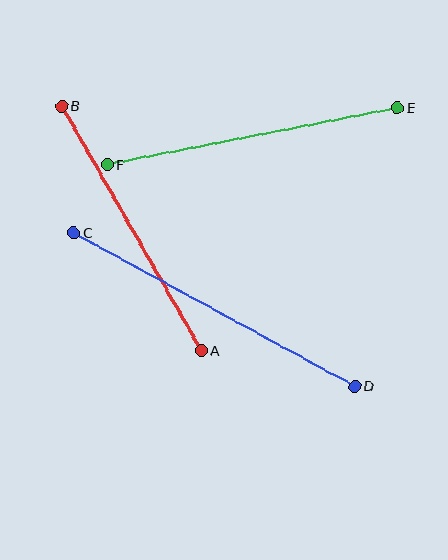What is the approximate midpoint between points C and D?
The midpoint is at approximately (214, 309) pixels.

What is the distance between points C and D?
The distance is approximately 320 pixels.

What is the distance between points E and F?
The distance is approximately 296 pixels.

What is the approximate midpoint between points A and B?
The midpoint is at approximately (131, 228) pixels.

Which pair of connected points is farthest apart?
Points C and D are farthest apart.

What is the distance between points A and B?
The distance is approximately 281 pixels.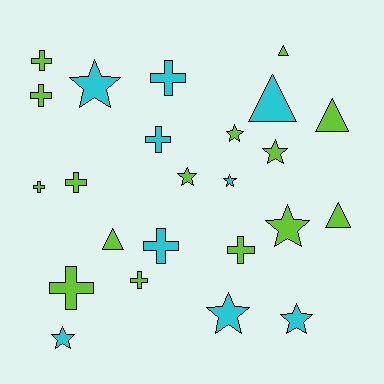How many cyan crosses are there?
There are 3 cyan crosses.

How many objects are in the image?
There are 24 objects.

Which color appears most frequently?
Lime, with 15 objects.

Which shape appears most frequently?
Cross, with 10 objects.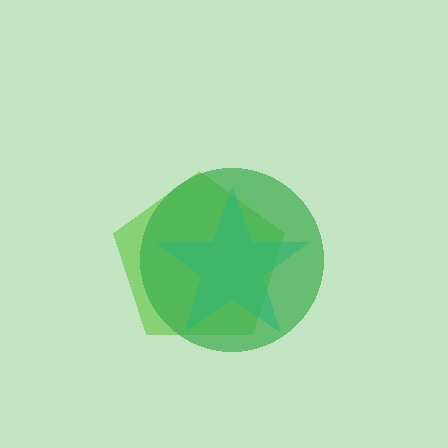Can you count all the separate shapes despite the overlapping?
Yes, there are 3 separate shapes.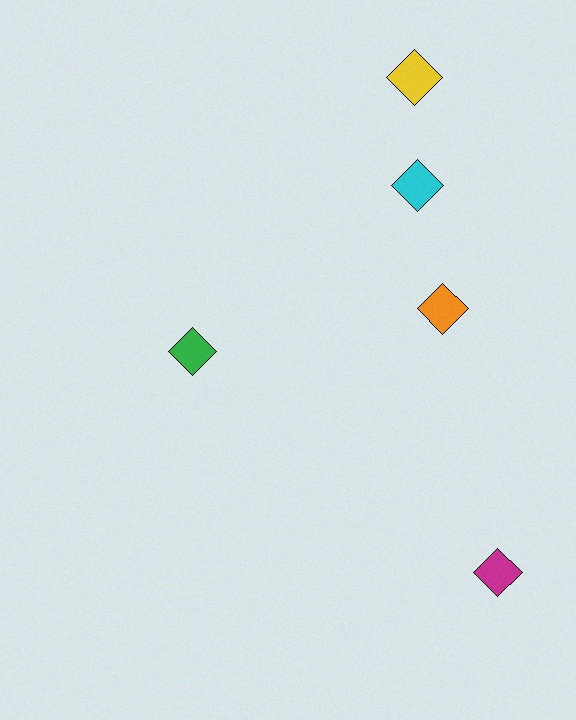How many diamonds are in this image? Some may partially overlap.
There are 5 diamonds.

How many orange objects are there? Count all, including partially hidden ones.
There is 1 orange object.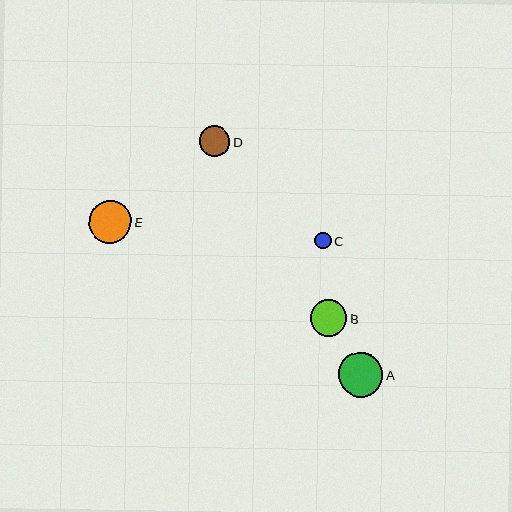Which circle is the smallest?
Circle C is the smallest with a size of approximately 16 pixels.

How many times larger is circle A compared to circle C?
Circle A is approximately 2.7 times the size of circle C.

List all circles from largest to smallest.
From largest to smallest: A, E, B, D, C.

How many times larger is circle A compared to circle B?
Circle A is approximately 1.2 times the size of circle B.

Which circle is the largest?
Circle A is the largest with a size of approximately 45 pixels.